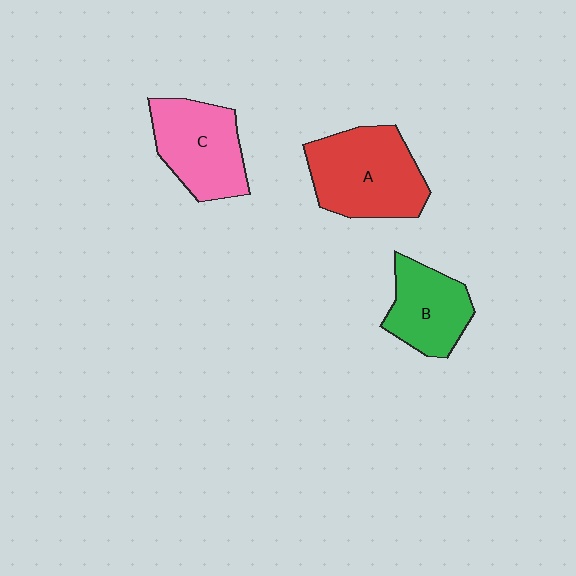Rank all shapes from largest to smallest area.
From largest to smallest: A (red), C (pink), B (green).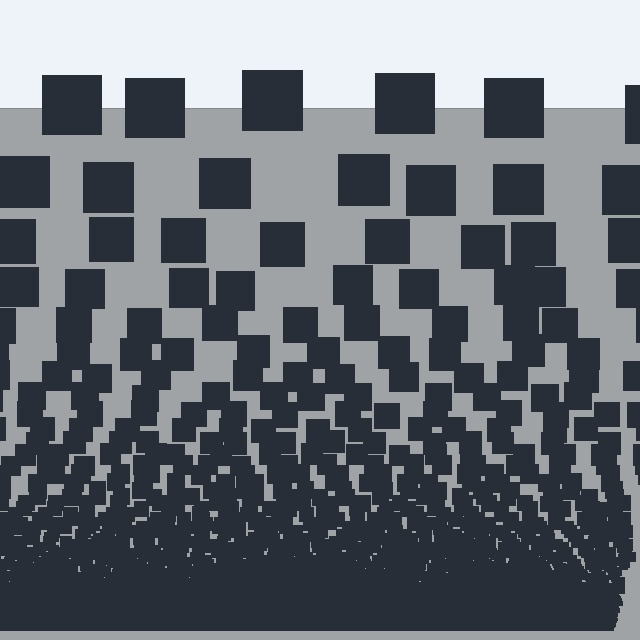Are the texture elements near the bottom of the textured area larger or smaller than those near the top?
Smaller. The gradient is inverted — elements near the bottom are smaller and denser.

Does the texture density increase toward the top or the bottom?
Density increases toward the bottom.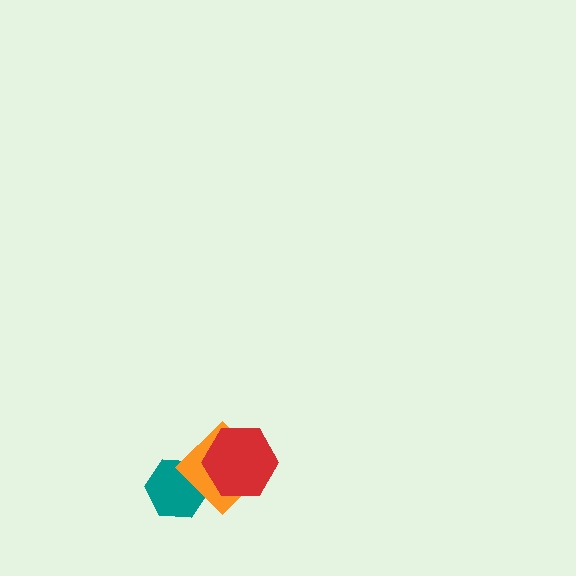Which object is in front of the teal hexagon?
The orange diamond is in front of the teal hexagon.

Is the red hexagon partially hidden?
No, no other shape covers it.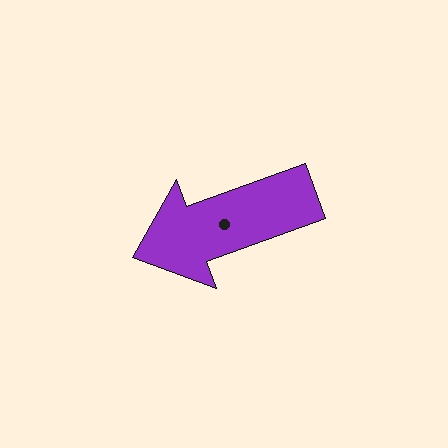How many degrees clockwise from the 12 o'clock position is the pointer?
Approximately 250 degrees.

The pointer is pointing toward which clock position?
Roughly 8 o'clock.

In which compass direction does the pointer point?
West.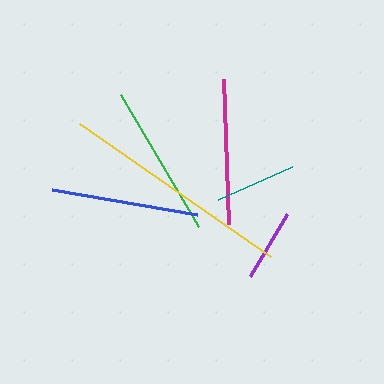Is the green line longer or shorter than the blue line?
The green line is longer than the blue line.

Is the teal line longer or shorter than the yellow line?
The yellow line is longer than the teal line.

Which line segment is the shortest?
The purple line is the shortest at approximately 72 pixels.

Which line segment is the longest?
The yellow line is the longest at approximately 232 pixels.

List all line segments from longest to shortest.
From longest to shortest: yellow, green, blue, magenta, teal, purple.